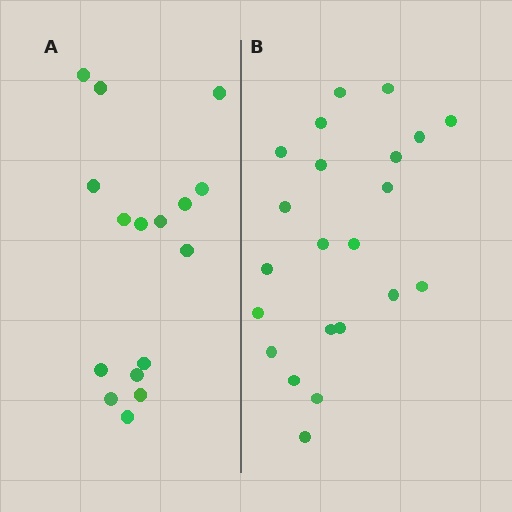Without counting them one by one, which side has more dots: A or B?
Region B (the right region) has more dots.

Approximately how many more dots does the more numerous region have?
Region B has about 6 more dots than region A.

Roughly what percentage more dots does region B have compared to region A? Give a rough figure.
About 40% more.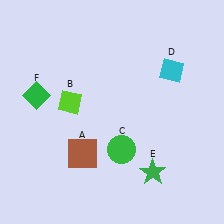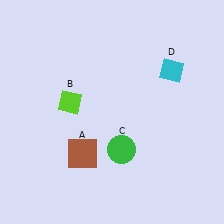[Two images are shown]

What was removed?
The green diamond (F), the green star (E) were removed in Image 2.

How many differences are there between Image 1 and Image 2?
There are 2 differences between the two images.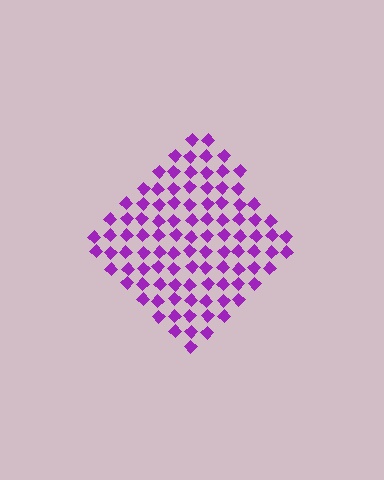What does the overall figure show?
The overall figure shows a diamond.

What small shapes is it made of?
It is made of small diamonds.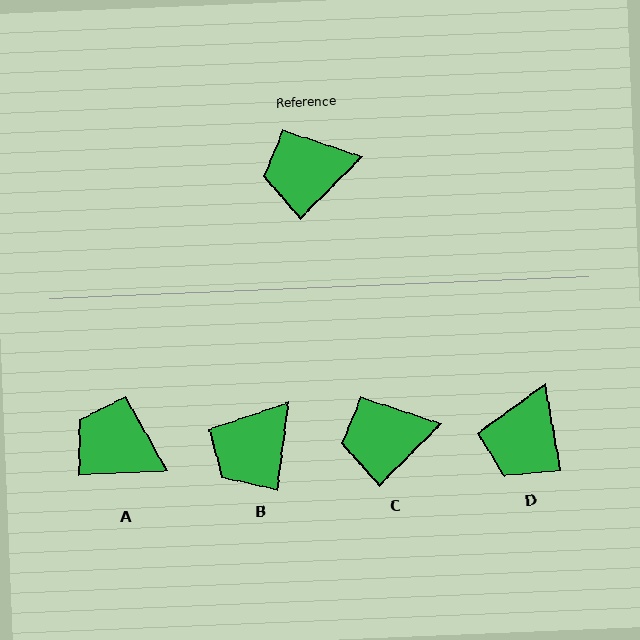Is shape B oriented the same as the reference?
No, it is off by about 37 degrees.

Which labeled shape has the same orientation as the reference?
C.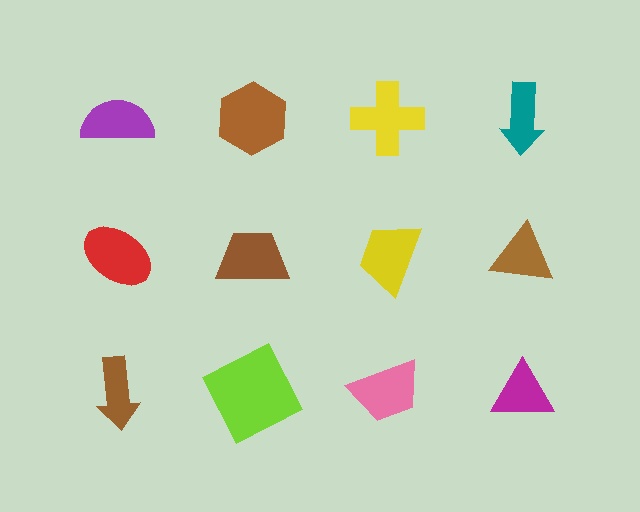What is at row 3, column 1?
A brown arrow.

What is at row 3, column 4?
A magenta triangle.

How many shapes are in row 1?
4 shapes.